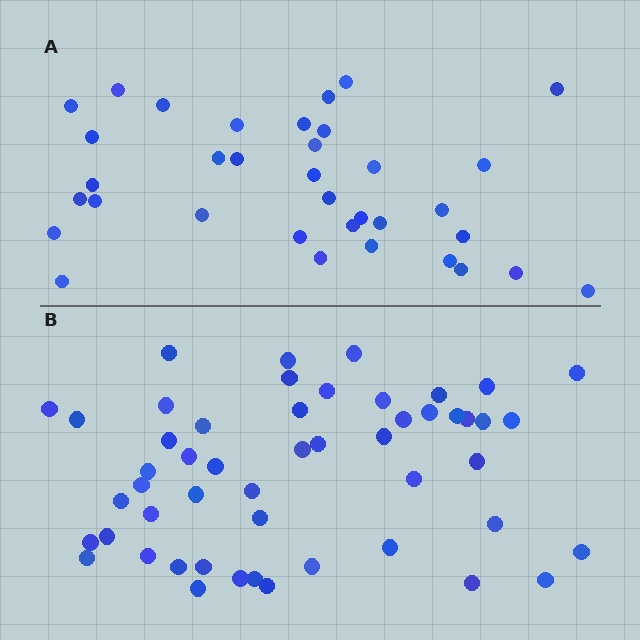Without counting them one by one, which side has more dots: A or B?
Region B (the bottom region) has more dots.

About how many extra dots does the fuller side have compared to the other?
Region B has approximately 15 more dots than region A.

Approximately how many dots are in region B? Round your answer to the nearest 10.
About 50 dots. (The exact count is 51, which rounds to 50.)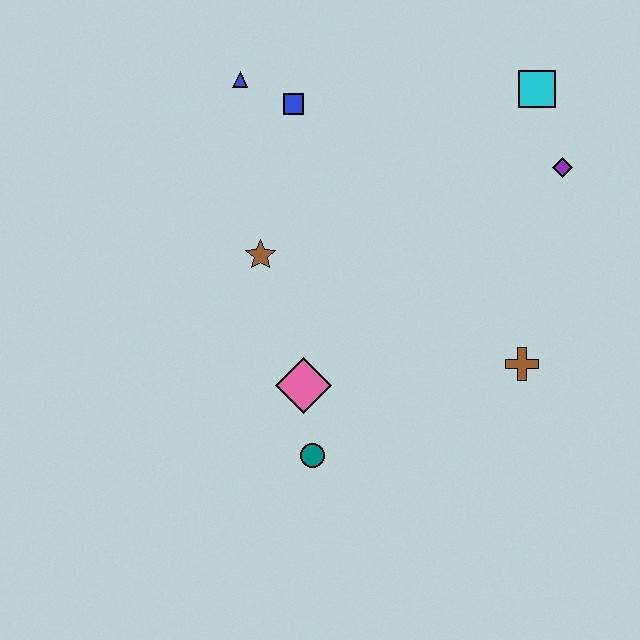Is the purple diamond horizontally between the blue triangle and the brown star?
No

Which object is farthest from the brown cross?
The blue triangle is farthest from the brown cross.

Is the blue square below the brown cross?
No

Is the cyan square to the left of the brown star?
No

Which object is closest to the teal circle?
The pink diamond is closest to the teal circle.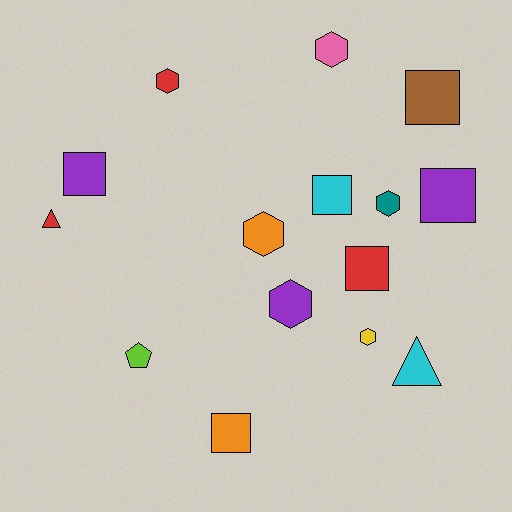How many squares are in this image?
There are 6 squares.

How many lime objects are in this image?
There is 1 lime object.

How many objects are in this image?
There are 15 objects.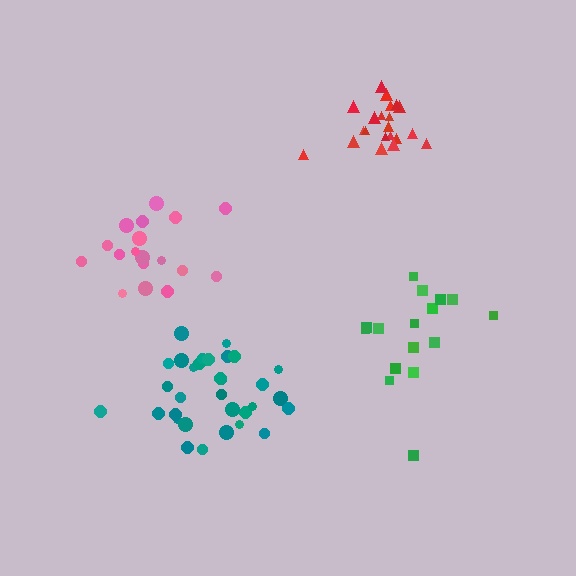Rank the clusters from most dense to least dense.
red, pink, teal, green.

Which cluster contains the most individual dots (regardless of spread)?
Teal (32).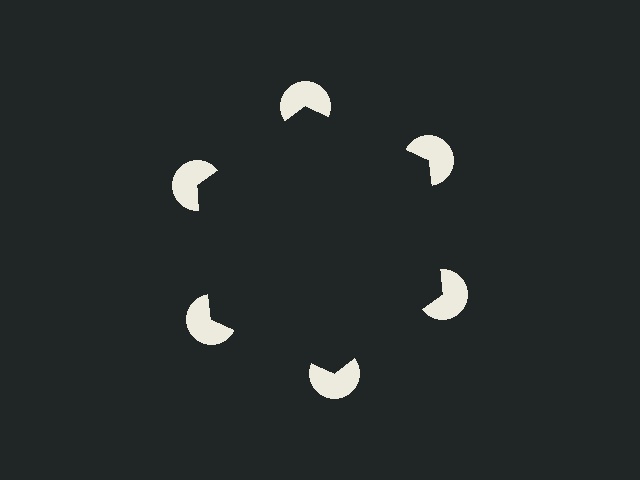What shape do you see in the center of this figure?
An illusory hexagon — its edges are inferred from the aligned wedge cuts in the pac-man discs, not physically drawn.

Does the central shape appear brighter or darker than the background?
It typically appears slightly darker than the background, even though no actual brightness change is drawn.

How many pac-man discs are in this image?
There are 6 — one at each vertex of the illusory hexagon.